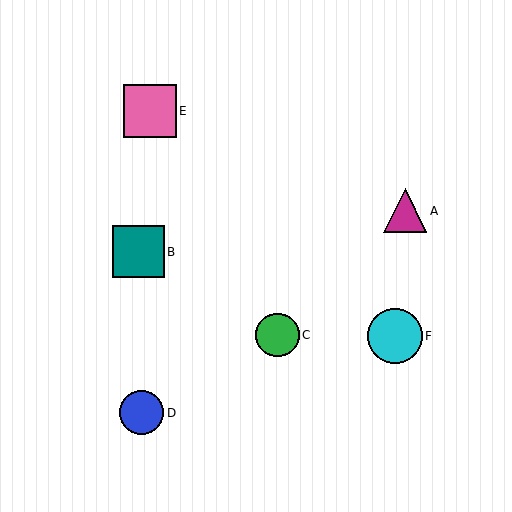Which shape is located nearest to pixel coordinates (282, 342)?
The green circle (labeled C) at (277, 335) is nearest to that location.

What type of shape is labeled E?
Shape E is a pink square.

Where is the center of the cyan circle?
The center of the cyan circle is at (395, 336).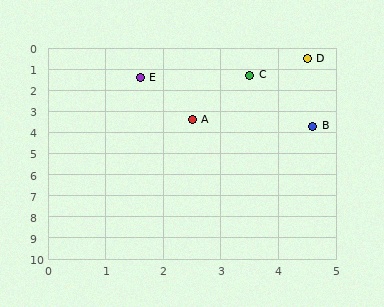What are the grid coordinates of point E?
Point E is at approximately (1.6, 1.4).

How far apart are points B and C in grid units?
Points B and C are about 2.6 grid units apart.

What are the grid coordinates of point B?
Point B is at approximately (4.6, 3.7).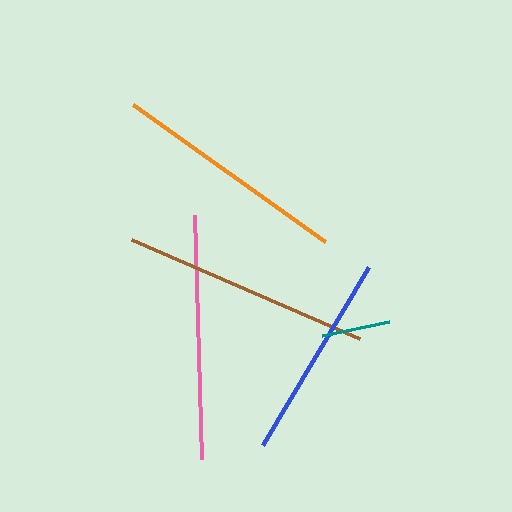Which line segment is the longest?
The brown line is the longest at approximately 249 pixels.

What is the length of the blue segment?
The blue segment is approximately 207 pixels long.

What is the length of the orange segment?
The orange segment is approximately 235 pixels long.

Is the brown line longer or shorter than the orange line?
The brown line is longer than the orange line.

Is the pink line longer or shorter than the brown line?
The brown line is longer than the pink line.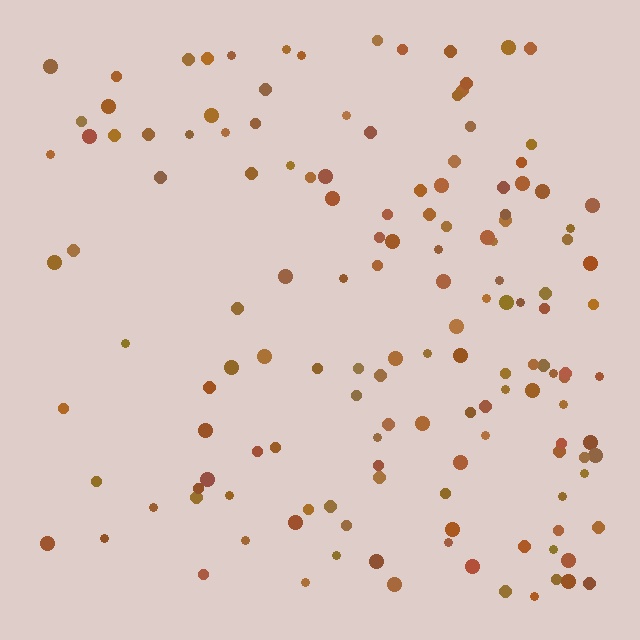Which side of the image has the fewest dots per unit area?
The left.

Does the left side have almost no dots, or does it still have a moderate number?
Still a moderate number, just noticeably fewer than the right.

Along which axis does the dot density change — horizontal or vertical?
Horizontal.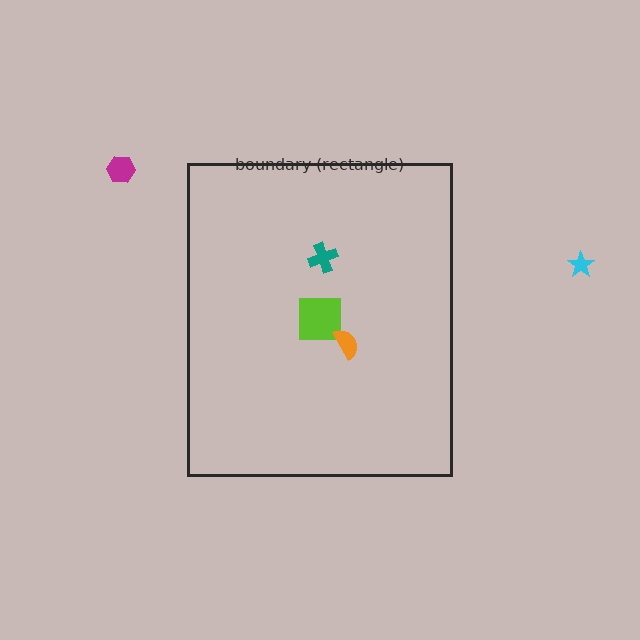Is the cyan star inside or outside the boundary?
Outside.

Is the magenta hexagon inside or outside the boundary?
Outside.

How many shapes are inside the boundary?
3 inside, 2 outside.